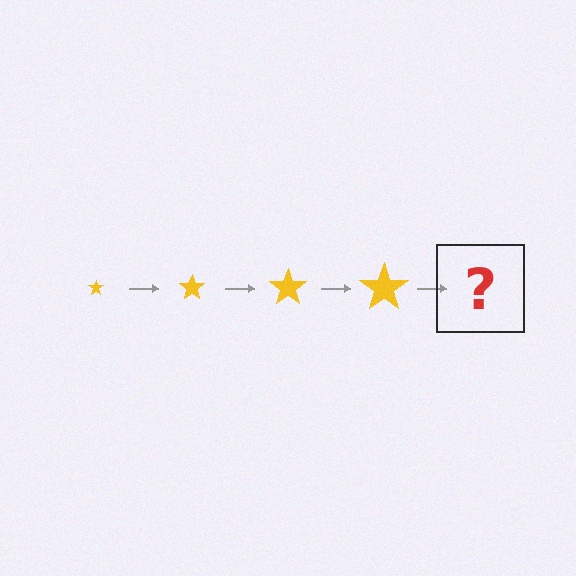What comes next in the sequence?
The next element should be a yellow star, larger than the previous one.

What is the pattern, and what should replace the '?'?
The pattern is that the star gets progressively larger each step. The '?' should be a yellow star, larger than the previous one.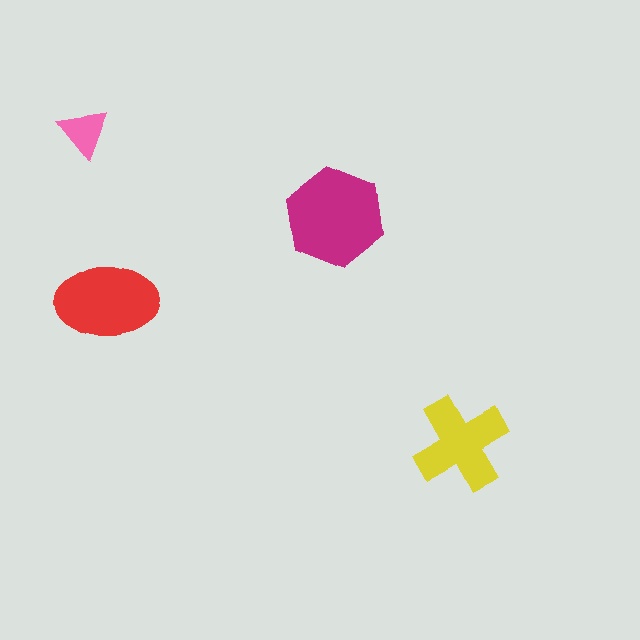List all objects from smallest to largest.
The pink triangle, the yellow cross, the red ellipse, the magenta hexagon.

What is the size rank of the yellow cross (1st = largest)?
3rd.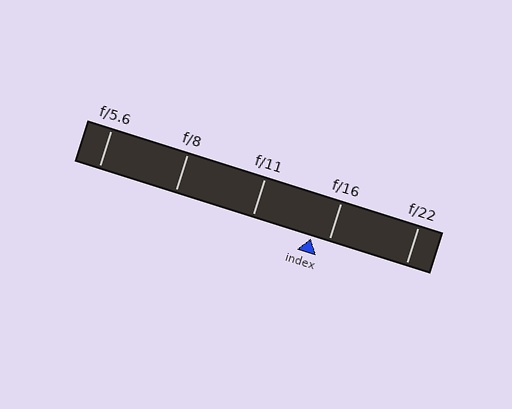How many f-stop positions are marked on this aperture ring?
There are 5 f-stop positions marked.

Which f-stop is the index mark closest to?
The index mark is closest to f/16.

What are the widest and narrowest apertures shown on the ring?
The widest aperture shown is f/5.6 and the narrowest is f/22.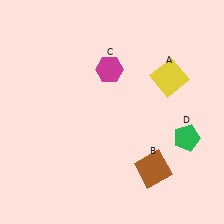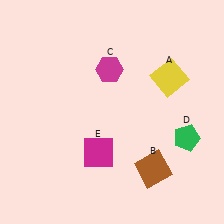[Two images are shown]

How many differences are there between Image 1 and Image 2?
There is 1 difference between the two images.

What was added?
A magenta square (E) was added in Image 2.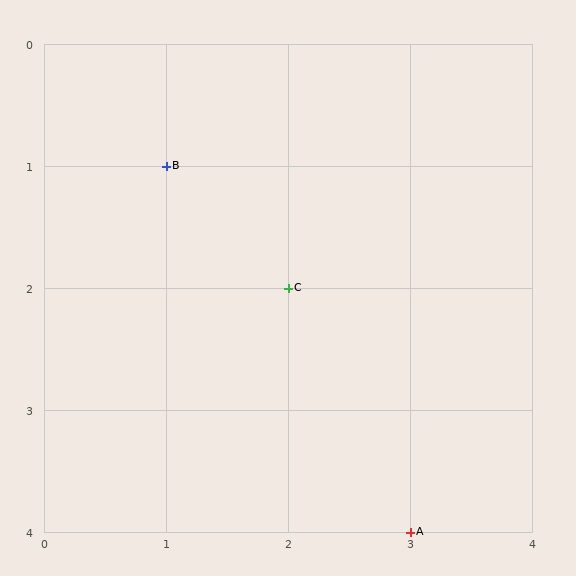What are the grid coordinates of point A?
Point A is at grid coordinates (3, 4).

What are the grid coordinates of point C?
Point C is at grid coordinates (2, 2).